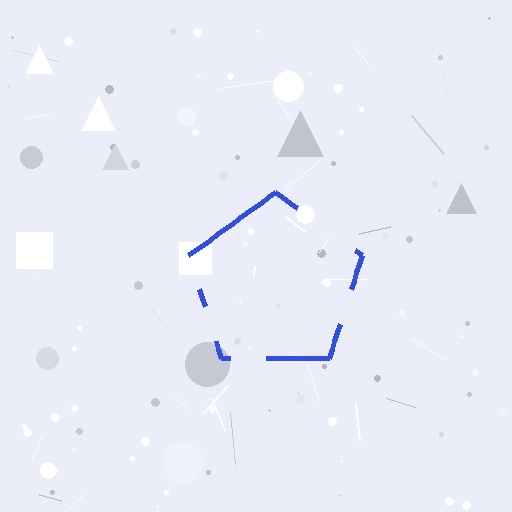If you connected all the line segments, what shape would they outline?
They would outline a pentagon.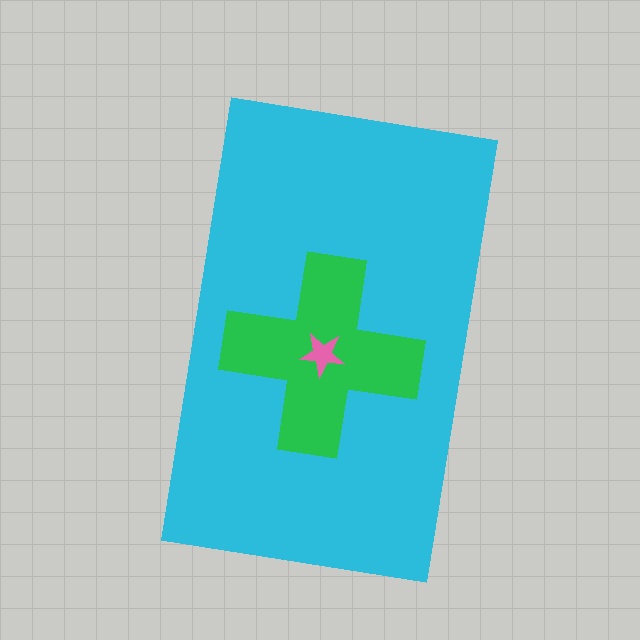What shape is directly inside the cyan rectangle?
The green cross.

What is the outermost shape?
The cyan rectangle.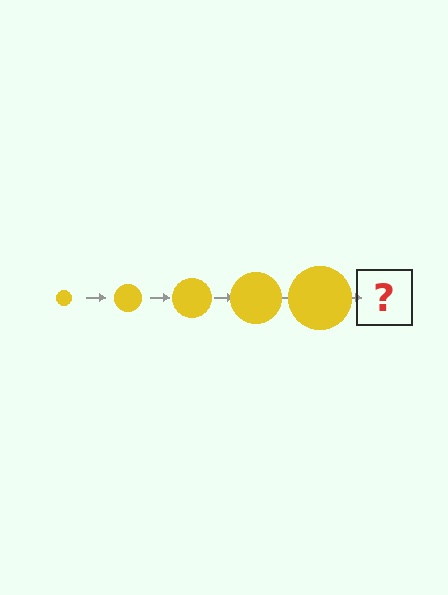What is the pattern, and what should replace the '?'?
The pattern is that the circle gets progressively larger each step. The '?' should be a yellow circle, larger than the previous one.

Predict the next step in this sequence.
The next step is a yellow circle, larger than the previous one.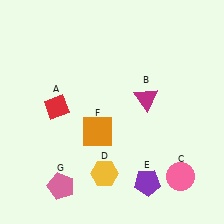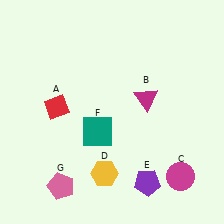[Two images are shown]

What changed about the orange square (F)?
In Image 1, F is orange. In Image 2, it changed to teal.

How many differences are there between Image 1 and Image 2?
There are 2 differences between the two images.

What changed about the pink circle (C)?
In Image 1, C is pink. In Image 2, it changed to magenta.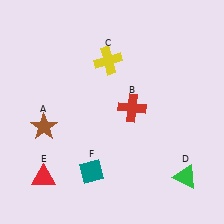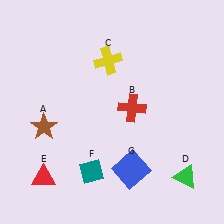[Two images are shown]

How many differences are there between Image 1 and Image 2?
There is 1 difference between the two images.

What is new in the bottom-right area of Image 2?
A blue square (G) was added in the bottom-right area of Image 2.